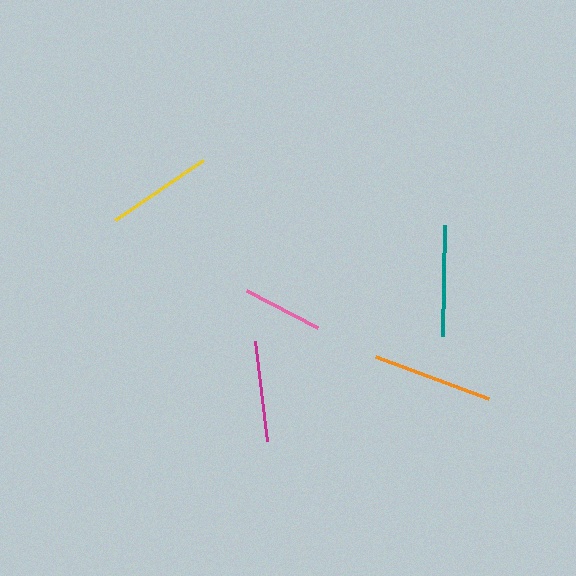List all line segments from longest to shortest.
From longest to shortest: orange, teal, yellow, magenta, pink.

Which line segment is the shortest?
The pink line is the shortest at approximately 79 pixels.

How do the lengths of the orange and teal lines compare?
The orange and teal lines are approximately the same length.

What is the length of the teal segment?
The teal segment is approximately 112 pixels long.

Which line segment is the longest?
The orange line is the longest at approximately 120 pixels.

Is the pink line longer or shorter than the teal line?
The teal line is longer than the pink line.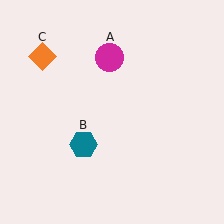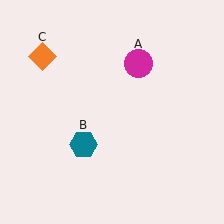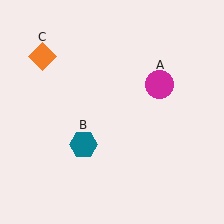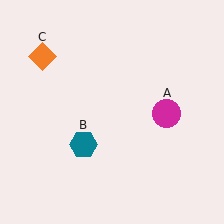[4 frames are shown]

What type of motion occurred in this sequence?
The magenta circle (object A) rotated clockwise around the center of the scene.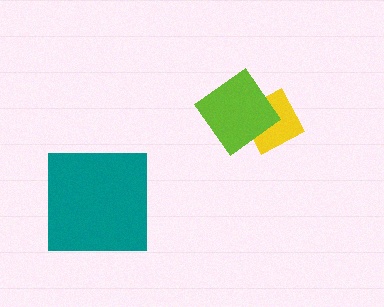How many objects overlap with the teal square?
0 objects overlap with the teal square.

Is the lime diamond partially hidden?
No, no other shape covers it.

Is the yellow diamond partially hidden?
Yes, it is partially covered by another shape.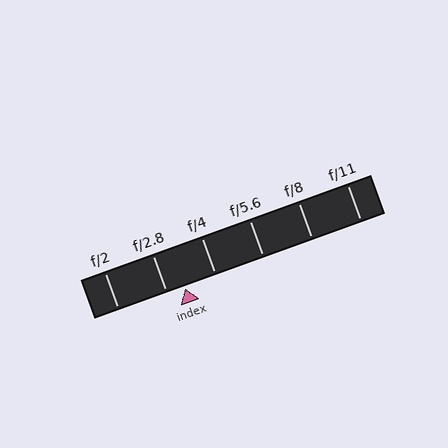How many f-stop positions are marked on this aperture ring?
There are 6 f-stop positions marked.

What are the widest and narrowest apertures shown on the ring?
The widest aperture shown is f/2 and the narrowest is f/11.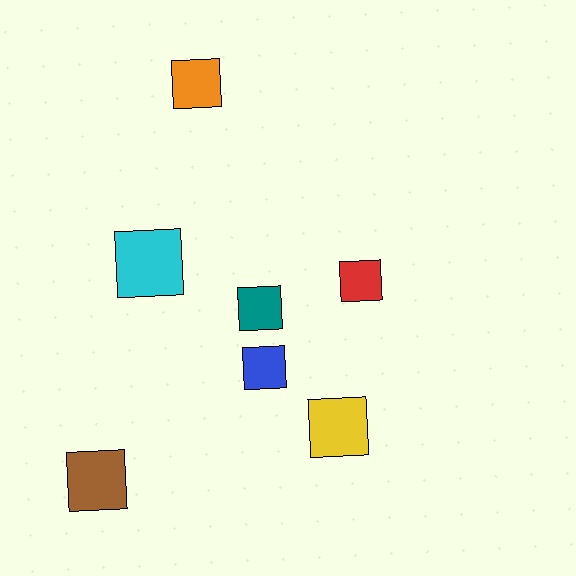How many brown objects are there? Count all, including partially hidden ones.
There is 1 brown object.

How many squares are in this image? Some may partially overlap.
There are 7 squares.